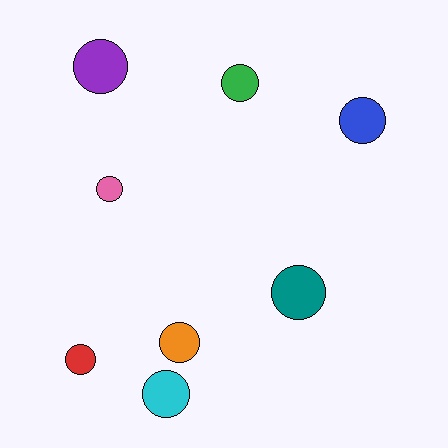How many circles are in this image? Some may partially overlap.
There are 8 circles.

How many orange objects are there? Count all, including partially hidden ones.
There is 1 orange object.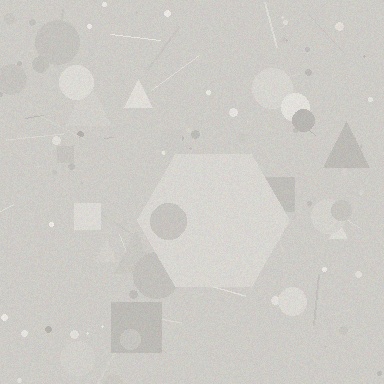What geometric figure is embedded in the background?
A hexagon is embedded in the background.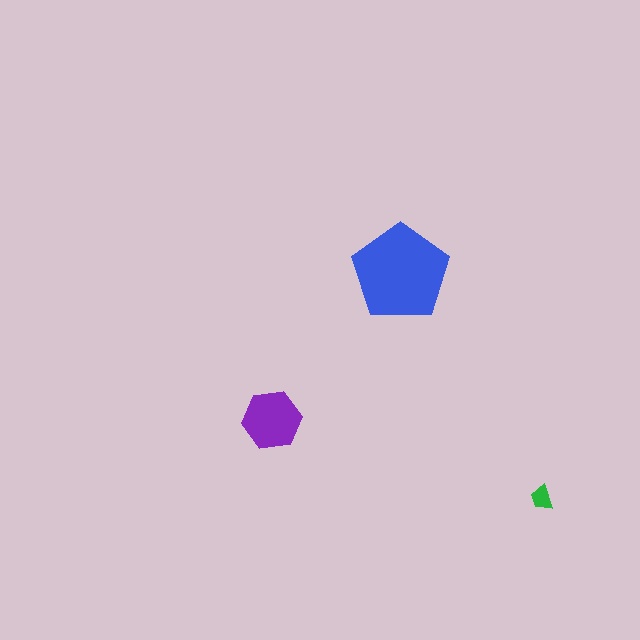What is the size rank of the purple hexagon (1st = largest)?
2nd.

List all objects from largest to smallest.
The blue pentagon, the purple hexagon, the green trapezoid.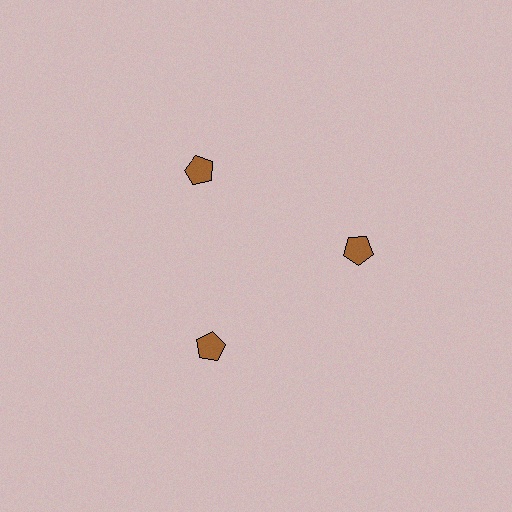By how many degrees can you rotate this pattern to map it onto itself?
The pattern maps onto itself every 120 degrees of rotation.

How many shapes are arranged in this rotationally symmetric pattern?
There are 3 shapes, arranged in 3 groups of 1.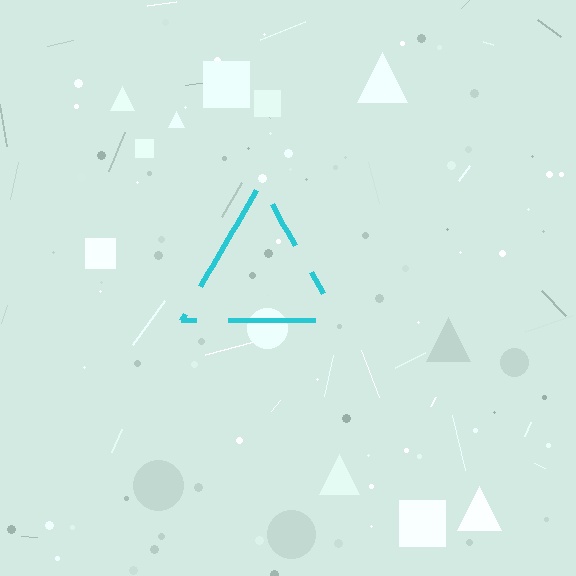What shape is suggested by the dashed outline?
The dashed outline suggests a triangle.